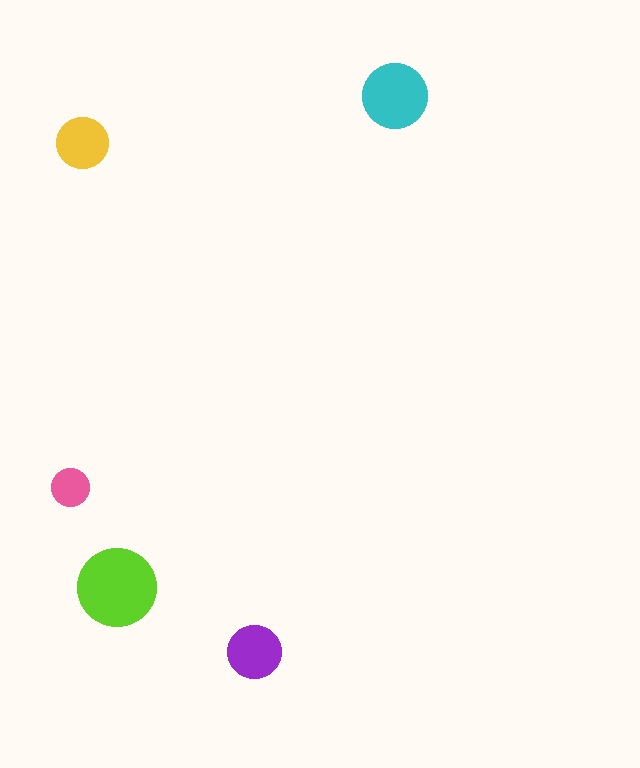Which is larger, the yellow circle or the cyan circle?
The cyan one.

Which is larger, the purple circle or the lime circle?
The lime one.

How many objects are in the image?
There are 5 objects in the image.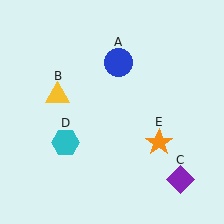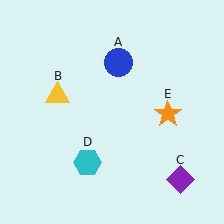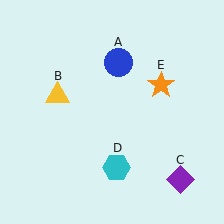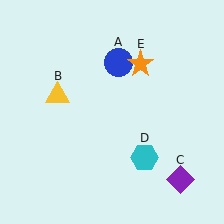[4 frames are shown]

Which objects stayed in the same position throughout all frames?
Blue circle (object A) and yellow triangle (object B) and purple diamond (object C) remained stationary.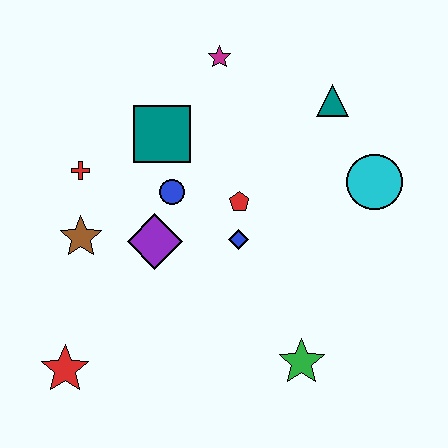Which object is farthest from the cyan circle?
The red star is farthest from the cyan circle.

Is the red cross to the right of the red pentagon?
No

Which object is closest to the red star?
The brown star is closest to the red star.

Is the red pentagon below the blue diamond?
No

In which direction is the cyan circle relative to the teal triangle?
The cyan circle is below the teal triangle.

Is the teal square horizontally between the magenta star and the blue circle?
No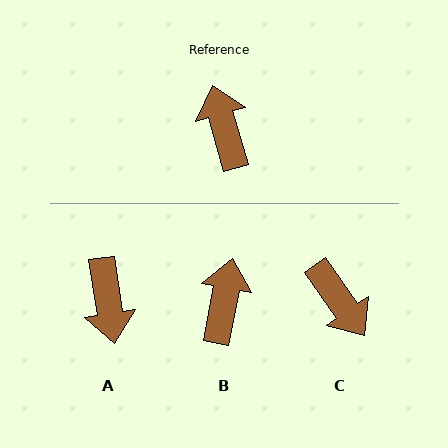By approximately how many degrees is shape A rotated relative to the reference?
Approximately 173 degrees counter-clockwise.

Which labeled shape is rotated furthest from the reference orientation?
A, about 173 degrees away.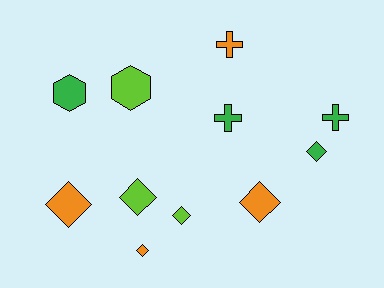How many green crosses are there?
There are 2 green crosses.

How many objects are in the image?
There are 11 objects.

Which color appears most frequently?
Orange, with 4 objects.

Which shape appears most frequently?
Diamond, with 6 objects.